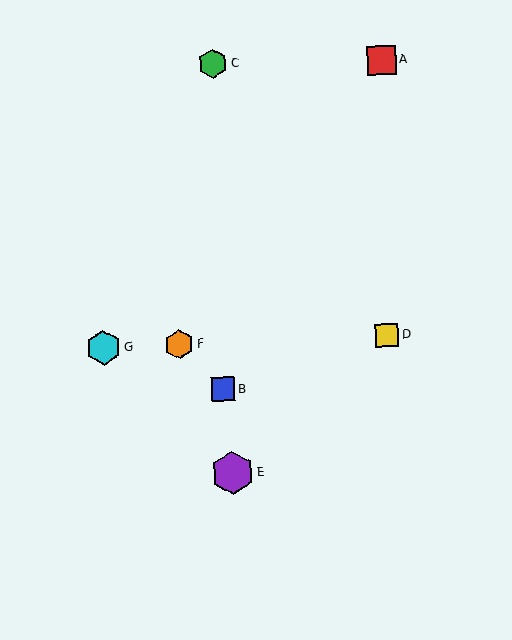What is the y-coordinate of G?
Object G is at y≈348.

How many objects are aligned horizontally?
3 objects (D, F, G) are aligned horizontally.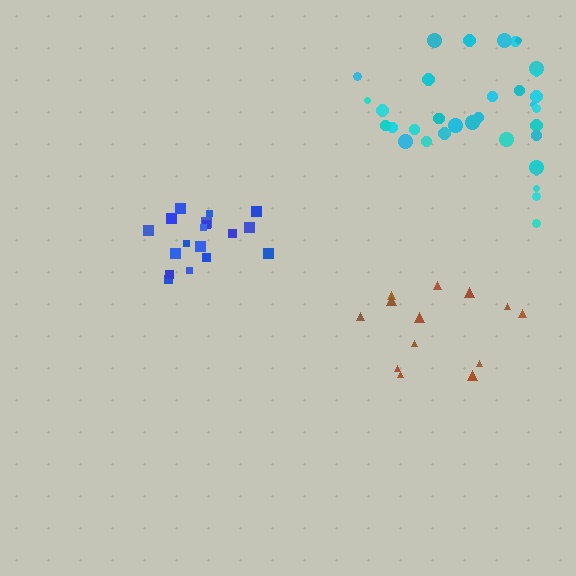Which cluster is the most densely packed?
Blue.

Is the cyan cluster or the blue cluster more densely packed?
Blue.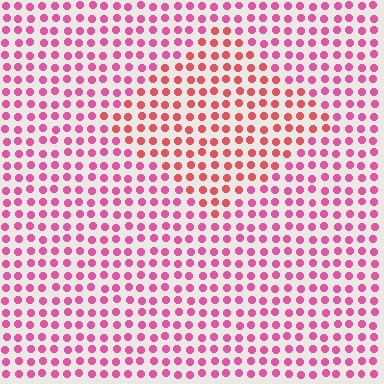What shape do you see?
I see a diamond.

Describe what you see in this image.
The image is filled with small pink elements in a uniform arrangement. A diamond-shaped region is visible where the elements are tinted to a slightly different hue, forming a subtle color boundary.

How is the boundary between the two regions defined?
The boundary is defined purely by a slight shift in hue (about 30 degrees). Spacing, size, and orientation are identical on both sides.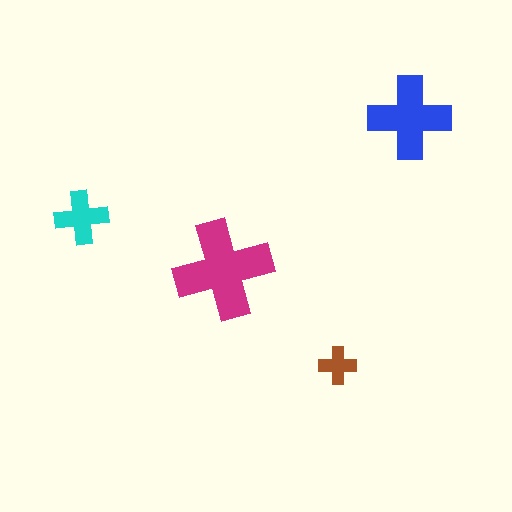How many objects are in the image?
There are 4 objects in the image.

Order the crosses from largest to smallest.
the magenta one, the blue one, the cyan one, the brown one.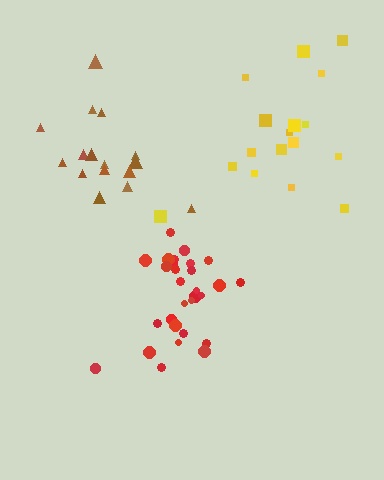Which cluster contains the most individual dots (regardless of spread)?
Red (30).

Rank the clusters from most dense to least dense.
red, brown, yellow.